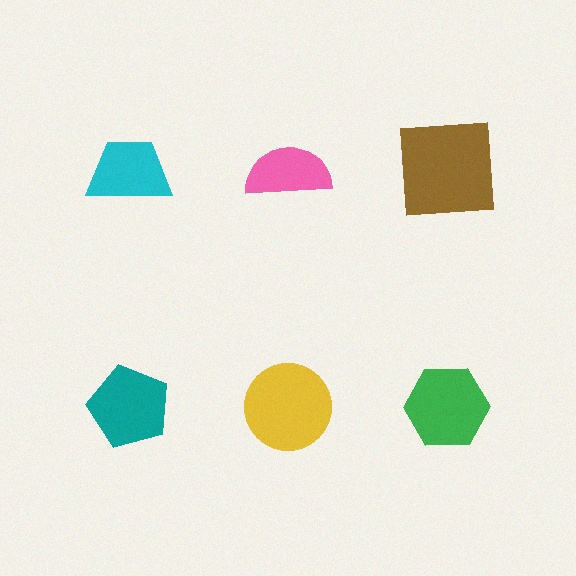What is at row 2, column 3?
A green hexagon.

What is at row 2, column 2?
A yellow circle.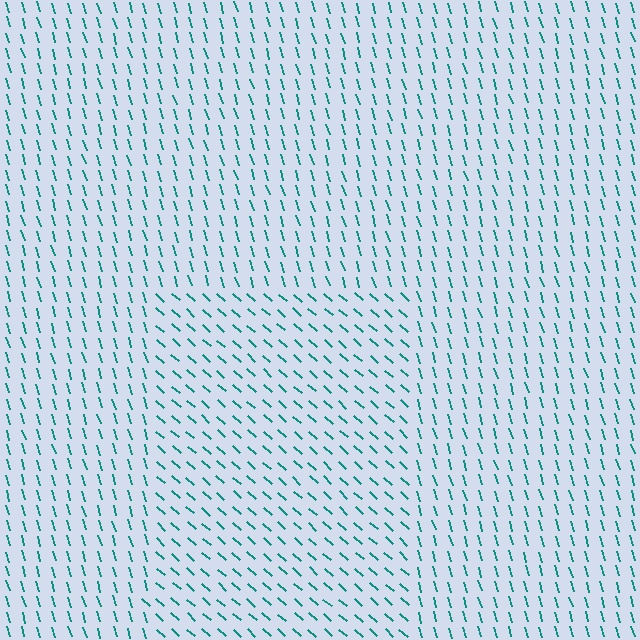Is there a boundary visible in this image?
Yes, there is a texture boundary formed by a change in line orientation.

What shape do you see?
I see a rectangle.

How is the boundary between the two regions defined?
The boundary is defined purely by a change in line orientation (approximately 32 degrees difference). All lines are the same color and thickness.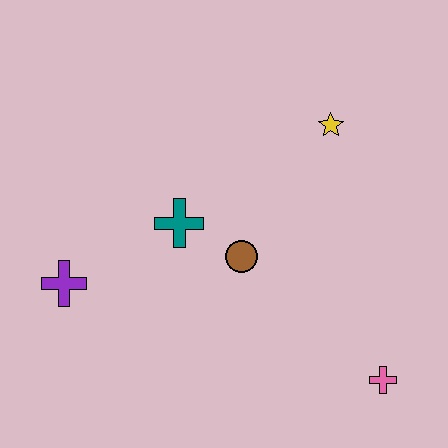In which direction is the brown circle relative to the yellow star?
The brown circle is below the yellow star.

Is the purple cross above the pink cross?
Yes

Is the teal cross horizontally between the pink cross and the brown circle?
No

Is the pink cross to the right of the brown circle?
Yes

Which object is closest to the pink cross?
The brown circle is closest to the pink cross.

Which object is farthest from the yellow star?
The purple cross is farthest from the yellow star.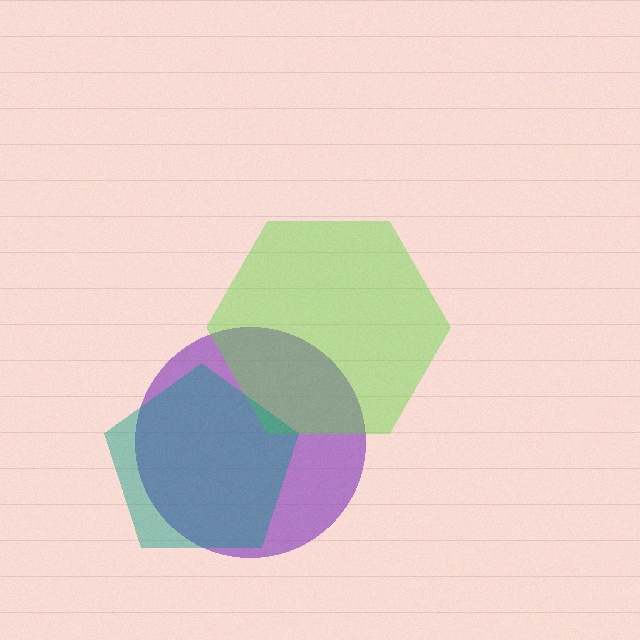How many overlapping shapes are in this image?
There are 3 overlapping shapes in the image.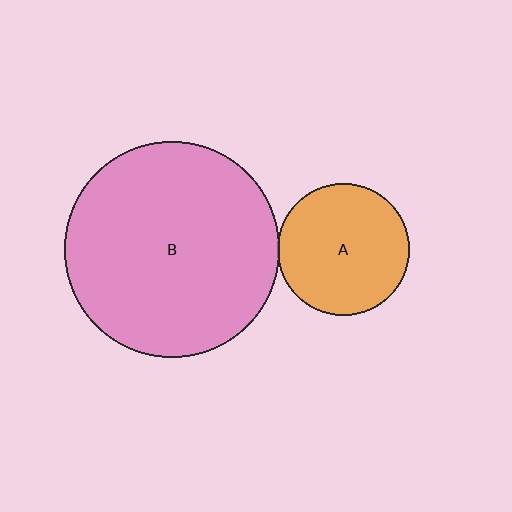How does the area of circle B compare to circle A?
Approximately 2.7 times.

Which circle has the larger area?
Circle B (pink).